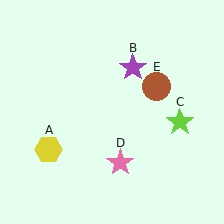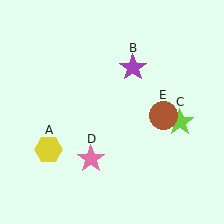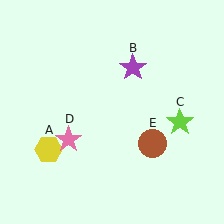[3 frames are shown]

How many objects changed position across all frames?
2 objects changed position: pink star (object D), brown circle (object E).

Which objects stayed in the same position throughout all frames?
Yellow hexagon (object A) and purple star (object B) and lime star (object C) remained stationary.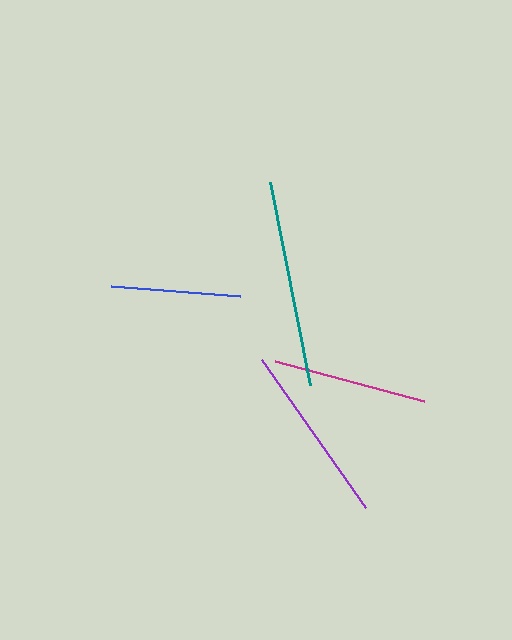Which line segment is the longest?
The teal line is the longest at approximately 207 pixels.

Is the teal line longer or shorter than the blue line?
The teal line is longer than the blue line.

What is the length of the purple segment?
The purple segment is approximately 180 pixels long.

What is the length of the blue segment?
The blue segment is approximately 129 pixels long.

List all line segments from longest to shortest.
From longest to shortest: teal, purple, magenta, blue.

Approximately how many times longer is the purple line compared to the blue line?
The purple line is approximately 1.4 times the length of the blue line.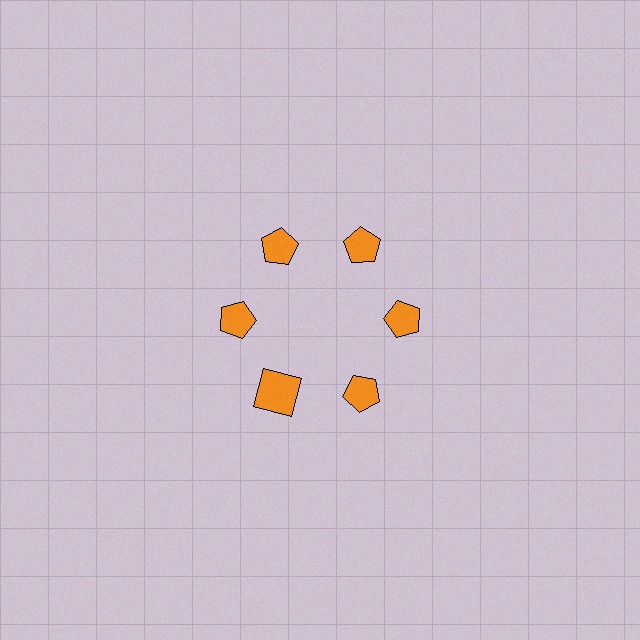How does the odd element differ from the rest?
It has a different shape: square instead of pentagon.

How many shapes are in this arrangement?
There are 6 shapes arranged in a ring pattern.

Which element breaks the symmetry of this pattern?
The orange square at roughly the 7 o'clock position breaks the symmetry. All other shapes are orange pentagons.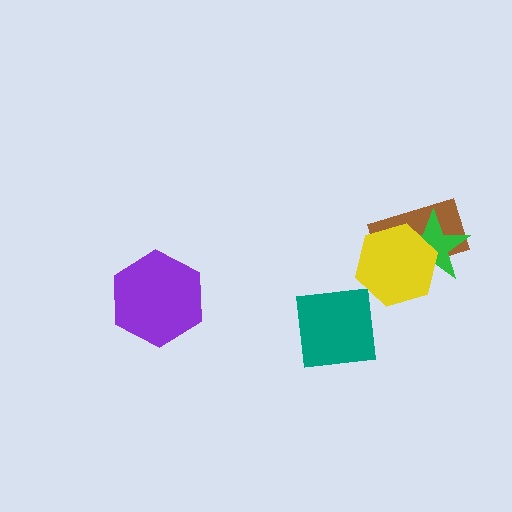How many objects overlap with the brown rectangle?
2 objects overlap with the brown rectangle.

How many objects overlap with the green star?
2 objects overlap with the green star.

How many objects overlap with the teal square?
0 objects overlap with the teal square.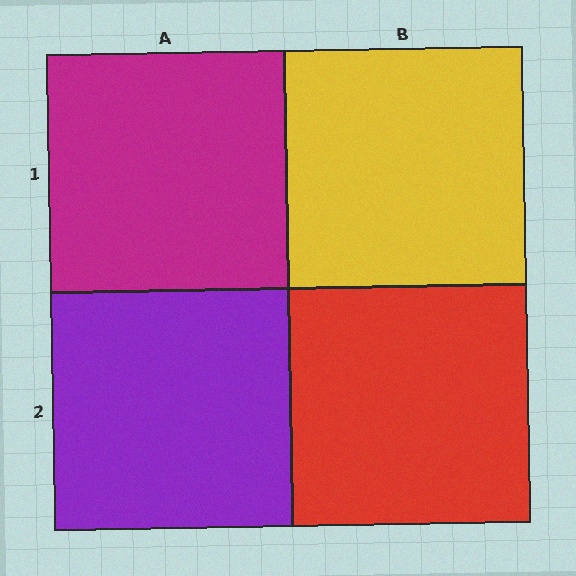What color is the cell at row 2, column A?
Purple.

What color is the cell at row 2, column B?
Red.